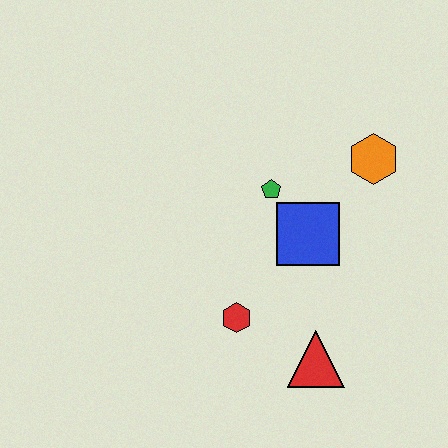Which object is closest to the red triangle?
The red hexagon is closest to the red triangle.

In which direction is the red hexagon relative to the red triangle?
The red hexagon is to the left of the red triangle.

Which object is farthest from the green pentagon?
The red triangle is farthest from the green pentagon.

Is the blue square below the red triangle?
No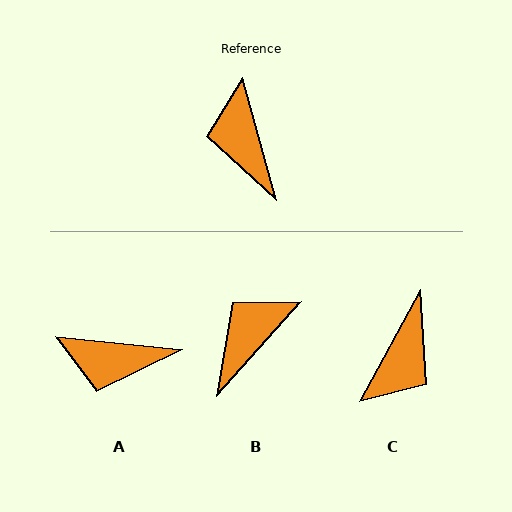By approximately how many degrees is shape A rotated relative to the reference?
Approximately 68 degrees counter-clockwise.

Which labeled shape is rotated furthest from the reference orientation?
C, about 136 degrees away.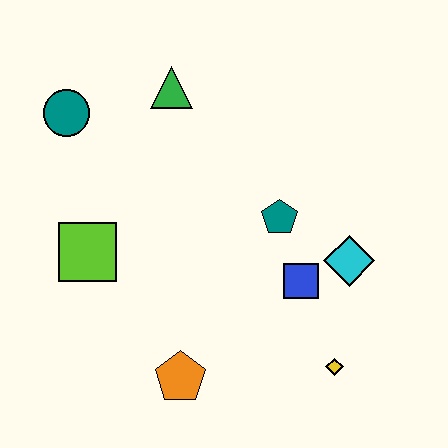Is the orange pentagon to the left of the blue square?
Yes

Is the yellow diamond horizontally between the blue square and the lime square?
No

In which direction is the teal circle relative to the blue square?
The teal circle is to the left of the blue square.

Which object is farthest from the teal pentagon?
The teal circle is farthest from the teal pentagon.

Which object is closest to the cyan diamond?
The blue square is closest to the cyan diamond.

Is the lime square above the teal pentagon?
No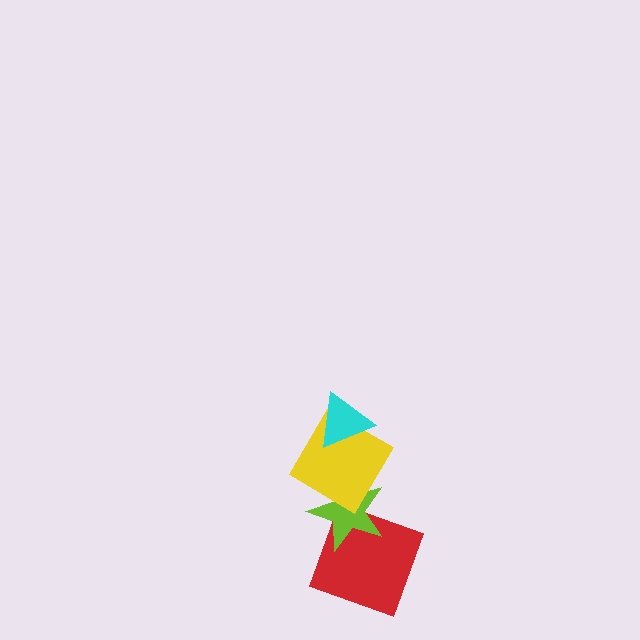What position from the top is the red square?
The red square is 4th from the top.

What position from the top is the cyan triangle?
The cyan triangle is 1st from the top.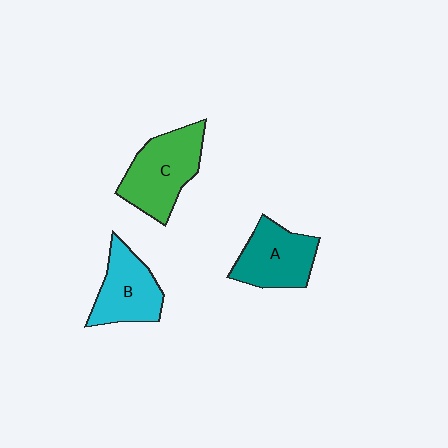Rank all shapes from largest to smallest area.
From largest to smallest: C (green), A (teal), B (cyan).